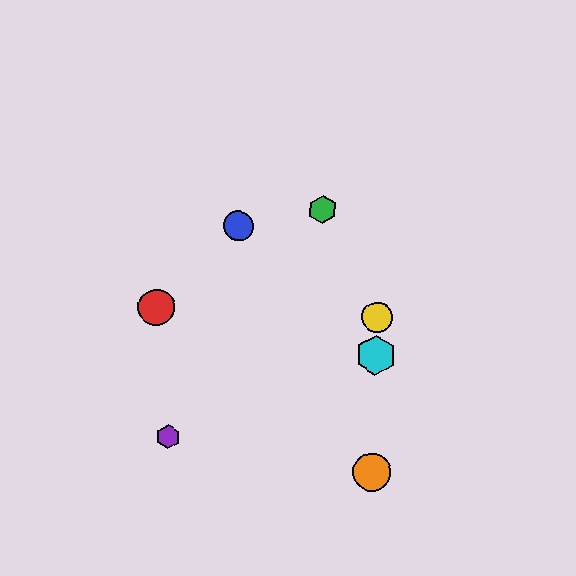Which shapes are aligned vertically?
The yellow circle, the orange circle, the cyan hexagon are aligned vertically.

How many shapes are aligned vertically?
3 shapes (the yellow circle, the orange circle, the cyan hexagon) are aligned vertically.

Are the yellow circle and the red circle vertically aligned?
No, the yellow circle is at x≈377 and the red circle is at x≈157.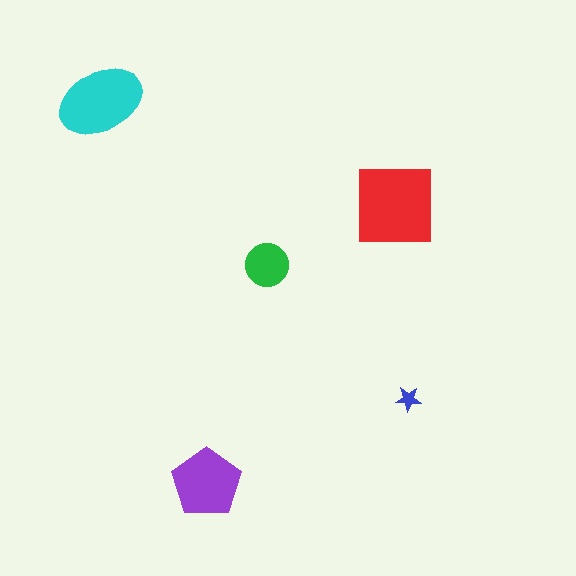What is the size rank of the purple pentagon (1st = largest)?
3rd.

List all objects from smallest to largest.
The blue star, the green circle, the purple pentagon, the cyan ellipse, the red square.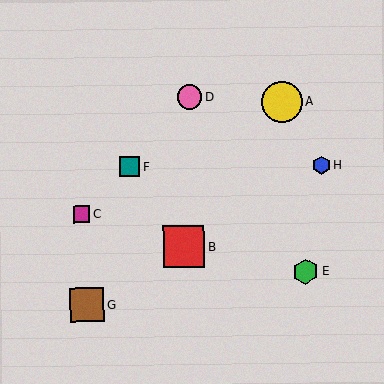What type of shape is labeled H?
Shape H is a blue hexagon.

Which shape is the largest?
The red square (labeled B) is the largest.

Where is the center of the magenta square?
The center of the magenta square is at (82, 214).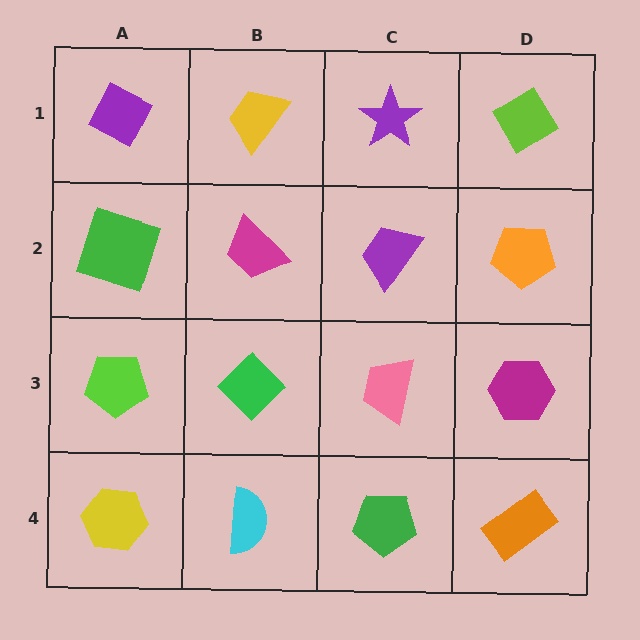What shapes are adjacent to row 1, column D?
An orange pentagon (row 2, column D), a purple star (row 1, column C).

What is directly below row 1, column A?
A green square.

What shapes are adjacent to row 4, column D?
A magenta hexagon (row 3, column D), a green pentagon (row 4, column C).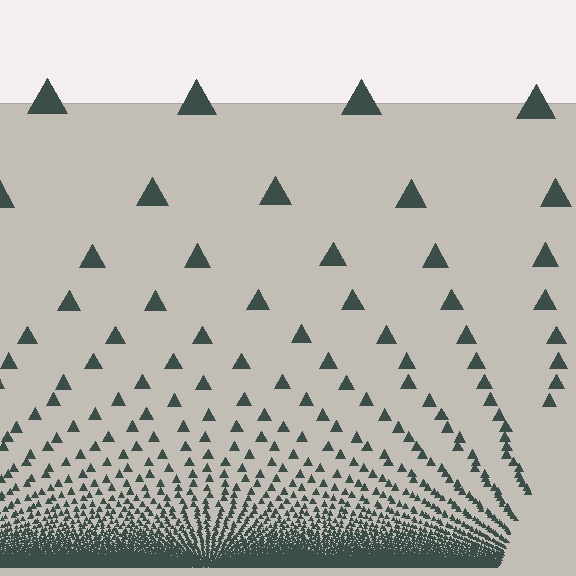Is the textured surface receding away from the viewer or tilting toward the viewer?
The surface appears to tilt toward the viewer. Texture elements get larger and sparser toward the top.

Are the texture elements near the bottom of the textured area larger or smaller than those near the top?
Smaller. The gradient is inverted — elements near the bottom are smaller and denser.